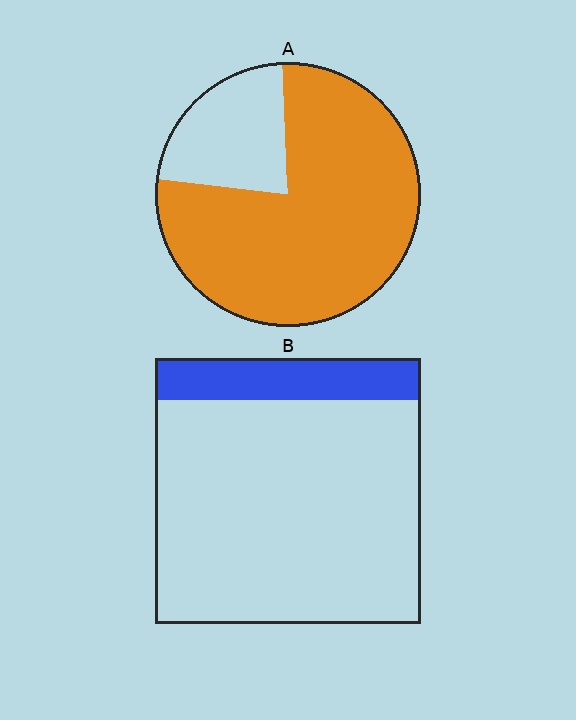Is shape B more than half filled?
No.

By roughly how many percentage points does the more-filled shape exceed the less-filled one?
By roughly 60 percentage points (A over B).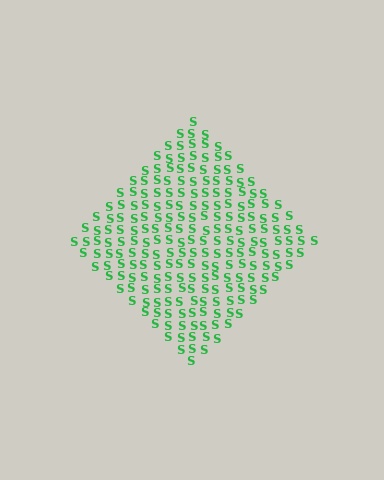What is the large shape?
The large shape is a diamond.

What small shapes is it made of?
It is made of small letter S's.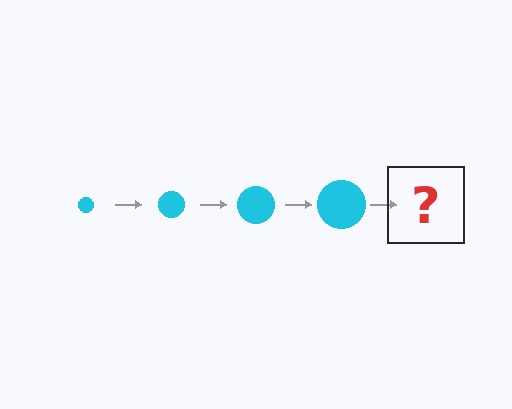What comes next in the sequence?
The next element should be a cyan circle, larger than the previous one.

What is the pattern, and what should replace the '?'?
The pattern is that the circle gets progressively larger each step. The '?' should be a cyan circle, larger than the previous one.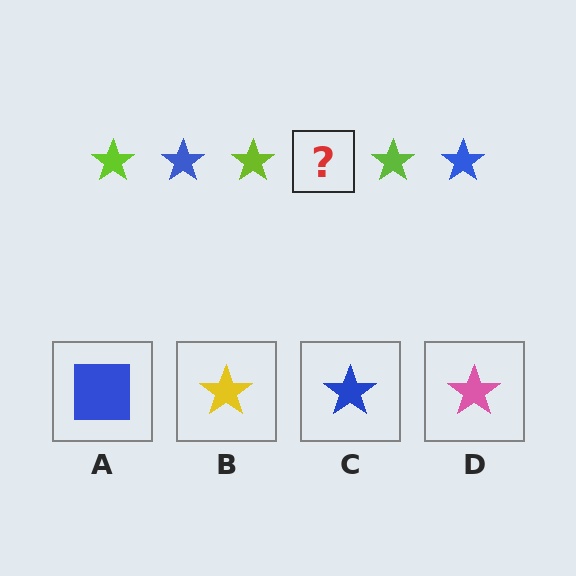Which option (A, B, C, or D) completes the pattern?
C.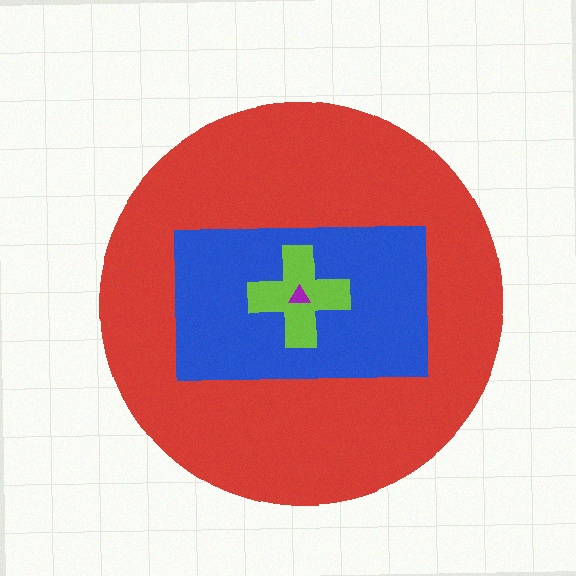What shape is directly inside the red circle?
The blue rectangle.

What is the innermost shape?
The purple triangle.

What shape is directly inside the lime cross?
The purple triangle.